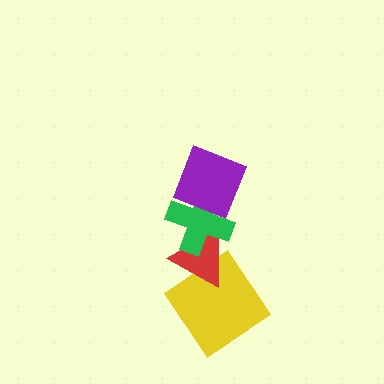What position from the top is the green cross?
The green cross is 2nd from the top.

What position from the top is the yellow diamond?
The yellow diamond is 4th from the top.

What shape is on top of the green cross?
The purple square is on top of the green cross.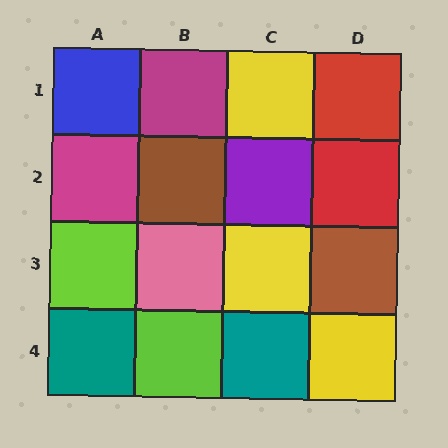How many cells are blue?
1 cell is blue.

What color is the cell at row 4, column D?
Yellow.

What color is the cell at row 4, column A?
Teal.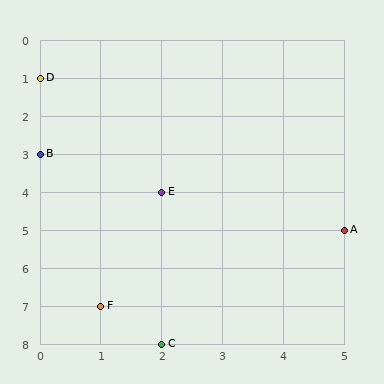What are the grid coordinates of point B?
Point B is at grid coordinates (0, 3).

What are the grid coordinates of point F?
Point F is at grid coordinates (1, 7).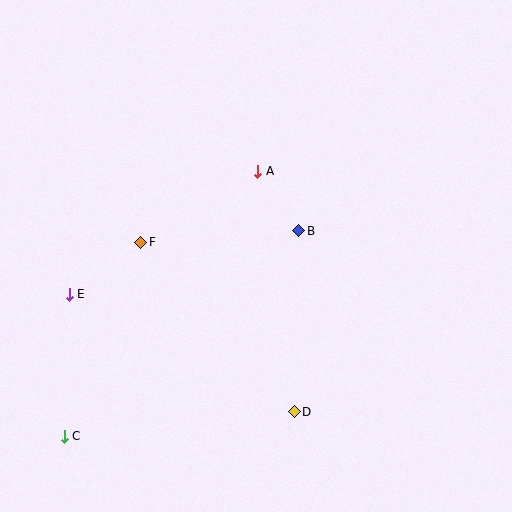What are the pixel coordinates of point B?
Point B is at (299, 231).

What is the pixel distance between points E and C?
The distance between E and C is 142 pixels.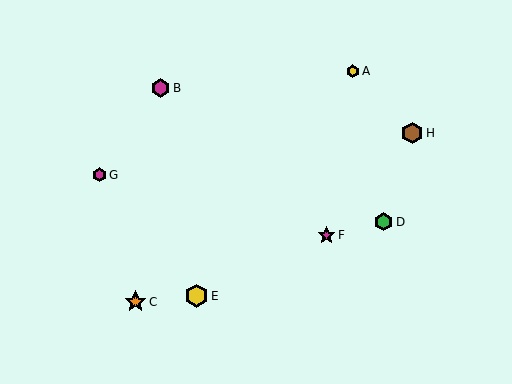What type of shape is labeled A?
Shape A is a yellow hexagon.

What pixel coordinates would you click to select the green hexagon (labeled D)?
Click at (383, 222) to select the green hexagon D.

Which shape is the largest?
The yellow hexagon (labeled E) is the largest.